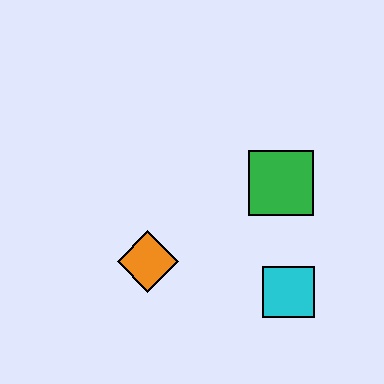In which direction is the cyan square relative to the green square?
The cyan square is below the green square.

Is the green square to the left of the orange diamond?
No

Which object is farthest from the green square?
The orange diamond is farthest from the green square.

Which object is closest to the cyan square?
The green square is closest to the cyan square.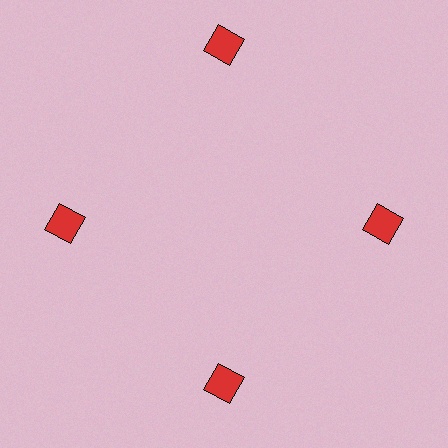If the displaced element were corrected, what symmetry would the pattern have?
It would have 4-fold rotational symmetry — the pattern would map onto itself every 90 degrees.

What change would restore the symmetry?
The symmetry would be restored by moving it inward, back onto the ring so that all 4 squares sit at equal angles and equal distance from the center.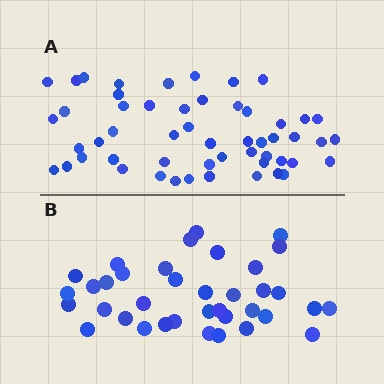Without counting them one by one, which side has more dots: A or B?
Region A (the top region) has more dots.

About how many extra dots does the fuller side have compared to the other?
Region A has approximately 15 more dots than region B.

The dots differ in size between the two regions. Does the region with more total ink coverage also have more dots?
No. Region B has more total ink coverage because its dots are larger, but region A actually contains more individual dots. Total area can be misleading — the number of items is what matters here.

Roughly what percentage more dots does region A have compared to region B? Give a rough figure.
About 45% more.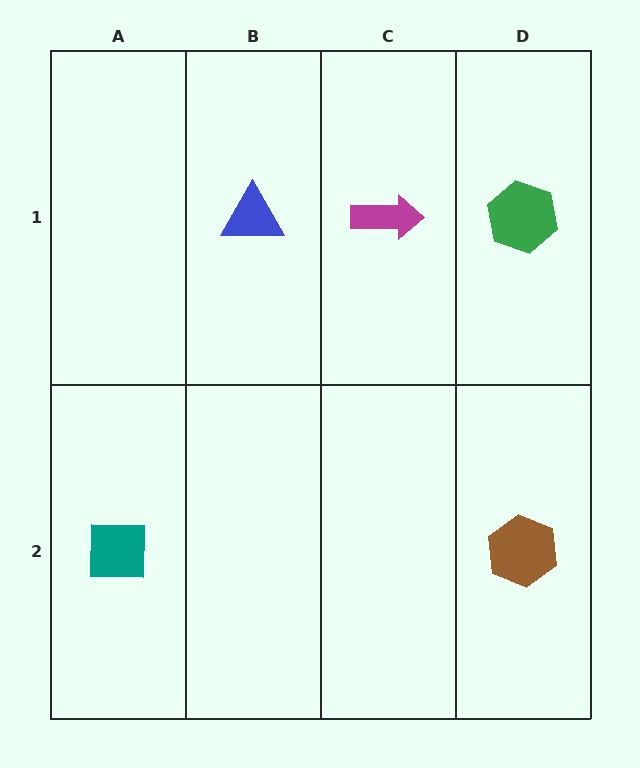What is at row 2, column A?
A teal square.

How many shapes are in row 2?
2 shapes.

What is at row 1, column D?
A green hexagon.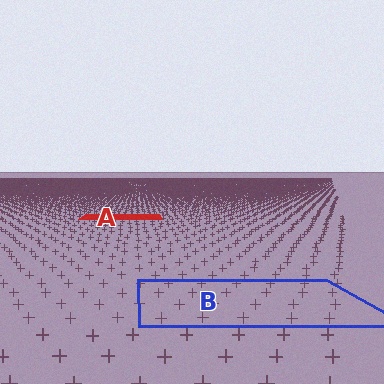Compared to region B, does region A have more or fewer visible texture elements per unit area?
Region A has more texture elements per unit area — they are packed more densely because it is farther away.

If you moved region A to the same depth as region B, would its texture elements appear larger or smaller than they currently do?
They would appear larger. At a closer depth, the same texture elements are projected at a bigger on-screen size.